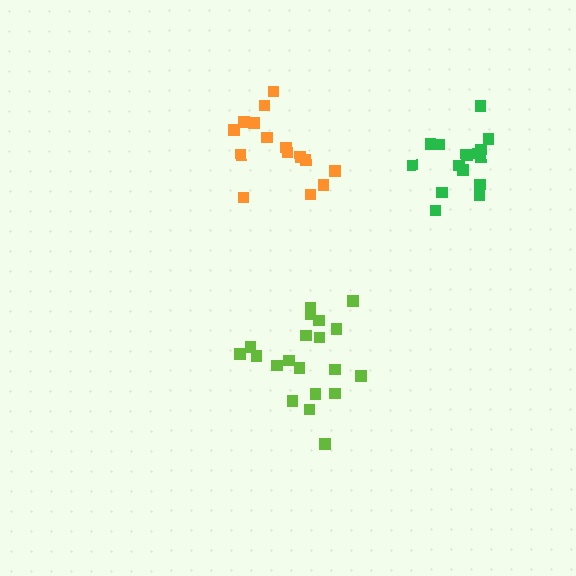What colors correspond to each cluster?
The clusters are colored: lime, green, orange.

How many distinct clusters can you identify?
There are 3 distinct clusters.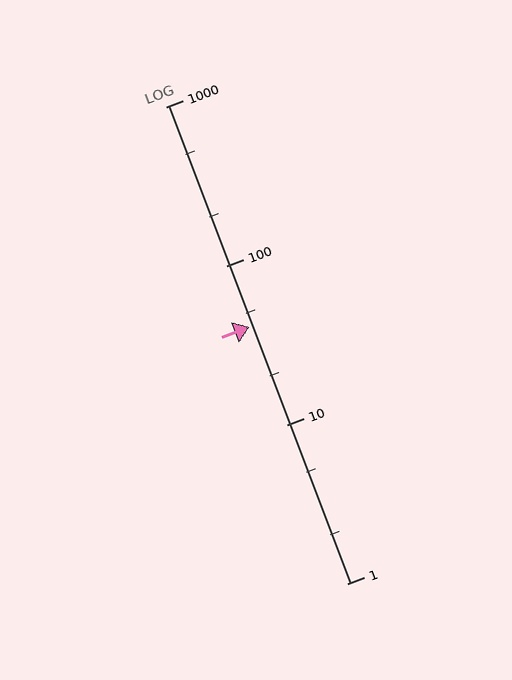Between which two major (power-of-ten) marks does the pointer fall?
The pointer is between 10 and 100.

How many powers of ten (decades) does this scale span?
The scale spans 3 decades, from 1 to 1000.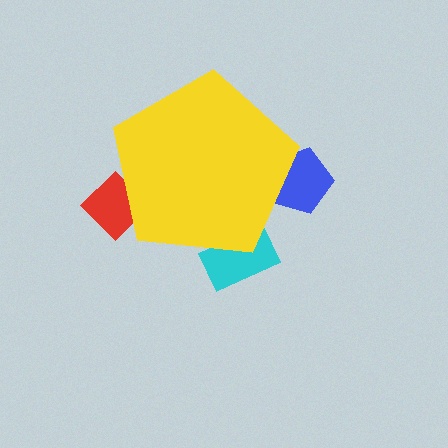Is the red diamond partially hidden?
Yes, the red diamond is partially hidden behind the yellow pentagon.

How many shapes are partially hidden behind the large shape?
3 shapes are partially hidden.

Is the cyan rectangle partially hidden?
Yes, the cyan rectangle is partially hidden behind the yellow pentagon.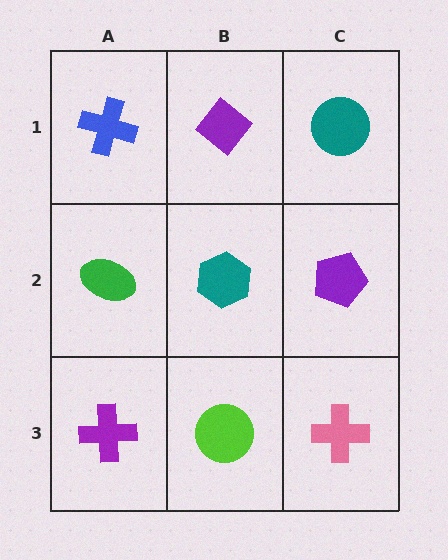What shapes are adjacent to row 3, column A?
A green ellipse (row 2, column A), a lime circle (row 3, column B).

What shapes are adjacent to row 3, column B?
A teal hexagon (row 2, column B), a purple cross (row 3, column A), a pink cross (row 3, column C).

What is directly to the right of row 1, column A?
A purple diamond.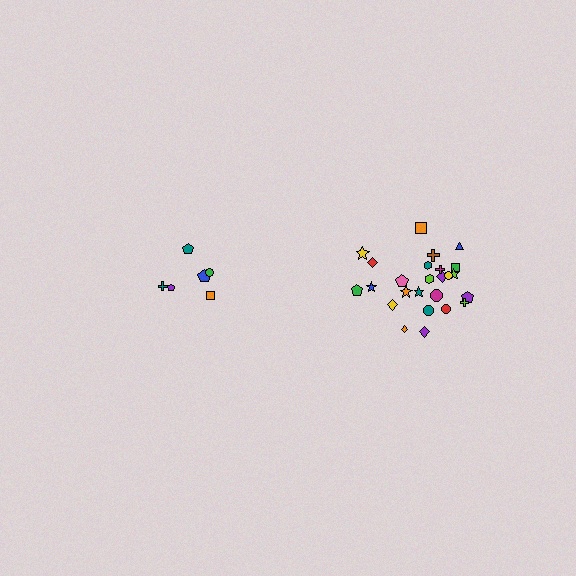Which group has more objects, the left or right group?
The right group.